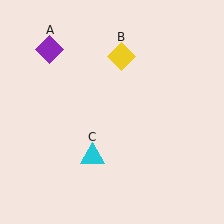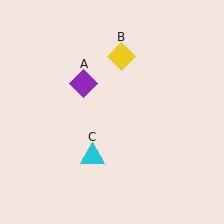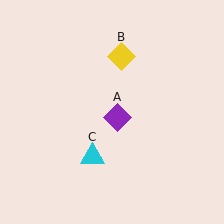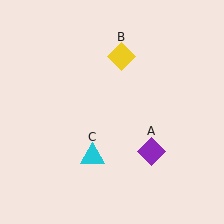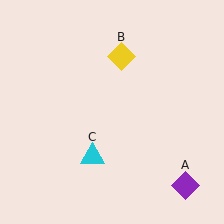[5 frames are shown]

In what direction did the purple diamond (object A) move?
The purple diamond (object A) moved down and to the right.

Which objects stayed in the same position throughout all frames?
Yellow diamond (object B) and cyan triangle (object C) remained stationary.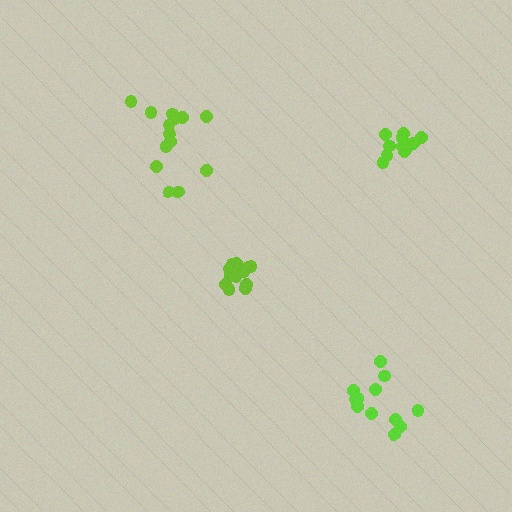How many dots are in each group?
Group 1: 14 dots, Group 2: 13 dots, Group 3: 12 dots, Group 4: 14 dots (53 total).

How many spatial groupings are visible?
There are 4 spatial groupings.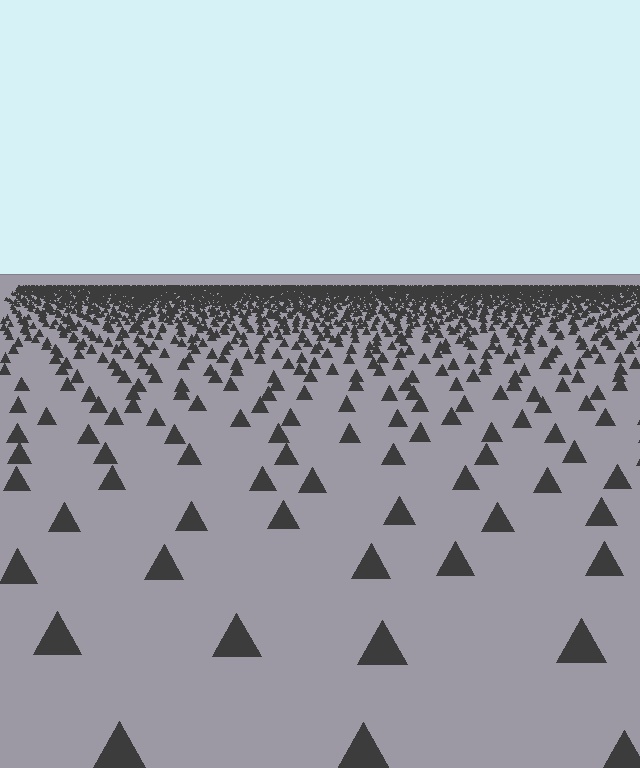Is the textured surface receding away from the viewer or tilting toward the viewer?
The surface is receding away from the viewer. Texture elements get smaller and denser toward the top.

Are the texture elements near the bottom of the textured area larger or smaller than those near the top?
Larger. Near the bottom, elements are closer to the viewer and appear at a bigger on-screen size.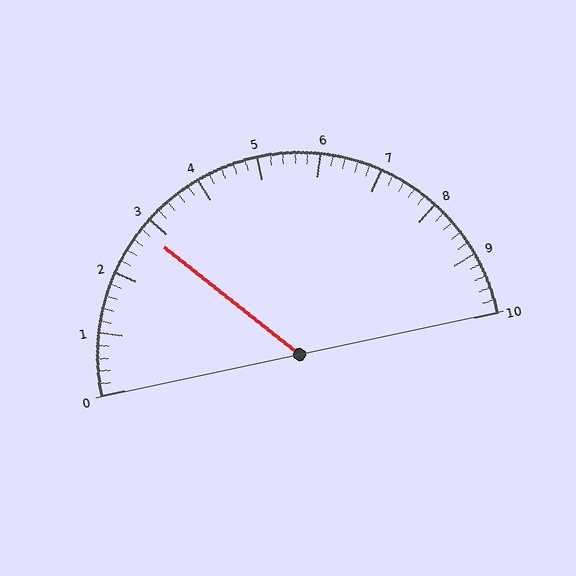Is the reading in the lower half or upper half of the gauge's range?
The reading is in the lower half of the range (0 to 10).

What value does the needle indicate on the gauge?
The needle indicates approximately 2.8.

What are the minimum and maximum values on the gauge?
The gauge ranges from 0 to 10.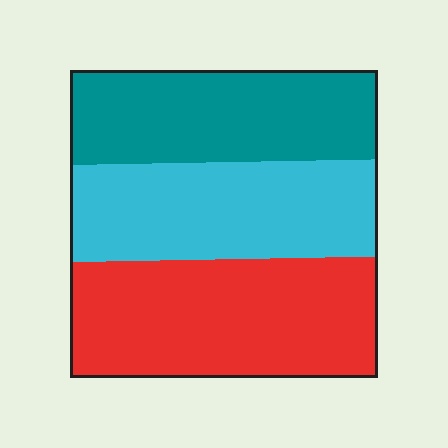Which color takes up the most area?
Red, at roughly 40%.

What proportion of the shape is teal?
Teal takes up between a quarter and a half of the shape.